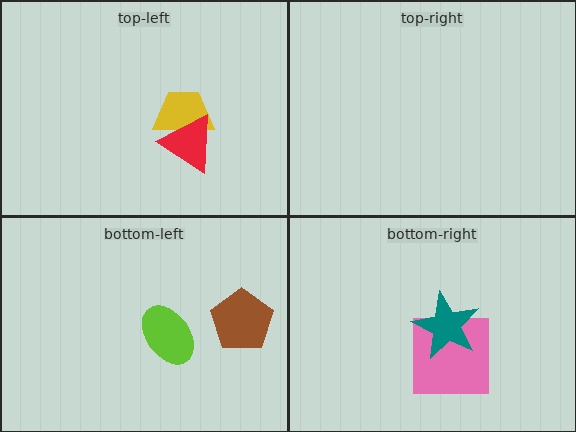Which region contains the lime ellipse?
The bottom-left region.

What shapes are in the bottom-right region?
The pink square, the teal star.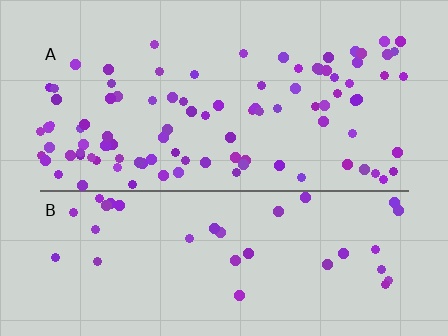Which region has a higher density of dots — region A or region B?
A (the top).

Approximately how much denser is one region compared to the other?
Approximately 2.7× — region A over region B.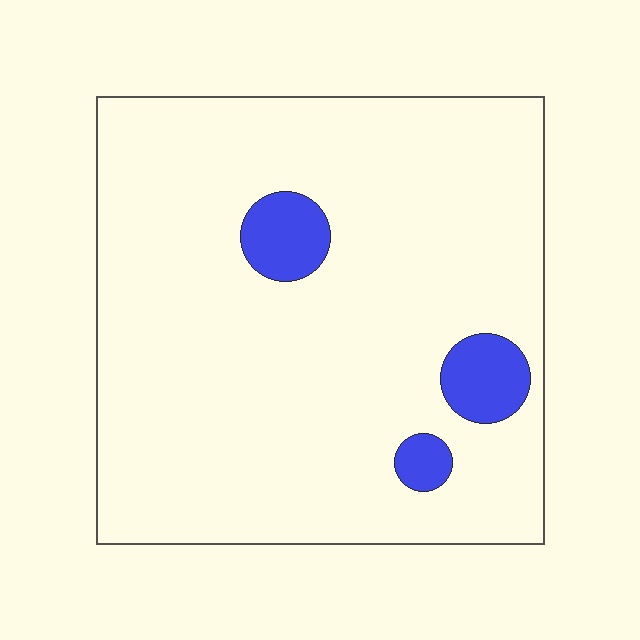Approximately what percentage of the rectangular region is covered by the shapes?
Approximately 10%.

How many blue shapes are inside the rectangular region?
3.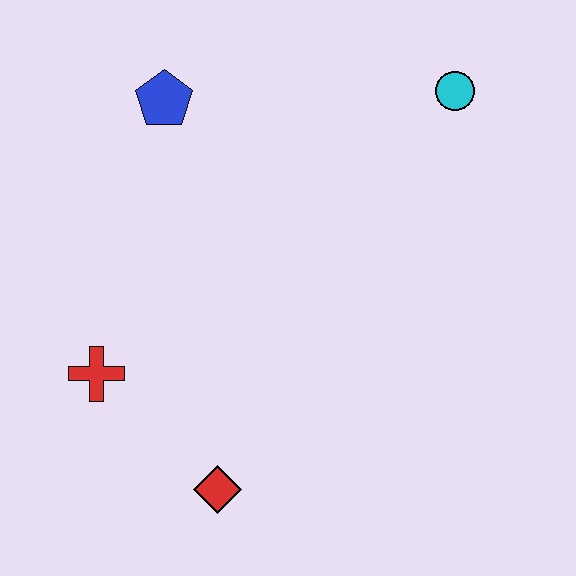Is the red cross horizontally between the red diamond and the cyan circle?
No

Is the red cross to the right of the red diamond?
No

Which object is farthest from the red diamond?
The cyan circle is farthest from the red diamond.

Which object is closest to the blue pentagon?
The red cross is closest to the blue pentagon.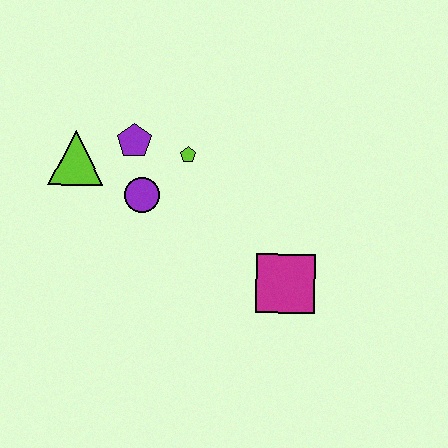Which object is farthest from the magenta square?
The lime triangle is farthest from the magenta square.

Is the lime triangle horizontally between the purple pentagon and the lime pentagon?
No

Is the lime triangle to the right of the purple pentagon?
No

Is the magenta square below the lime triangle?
Yes